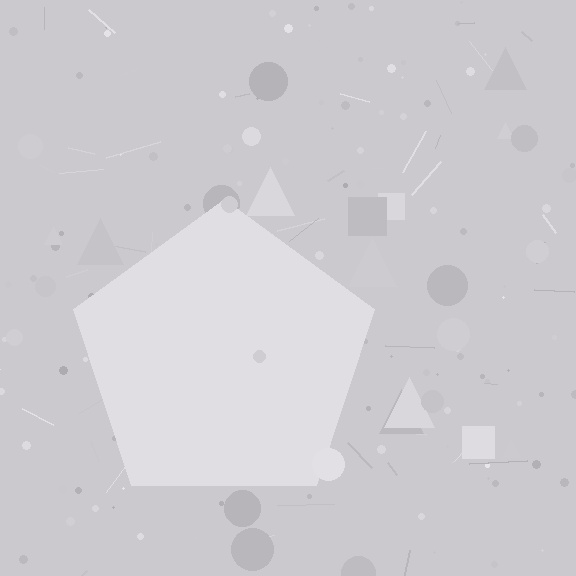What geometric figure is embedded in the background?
A pentagon is embedded in the background.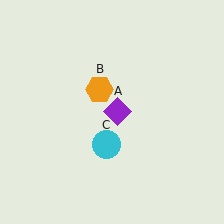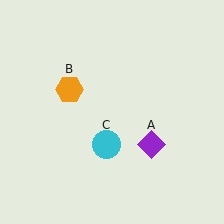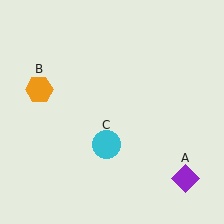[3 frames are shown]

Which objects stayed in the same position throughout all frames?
Cyan circle (object C) remained stationary.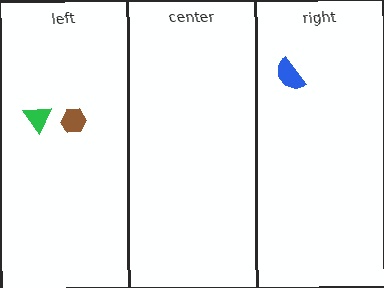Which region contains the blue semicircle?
The right region.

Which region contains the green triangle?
The left region.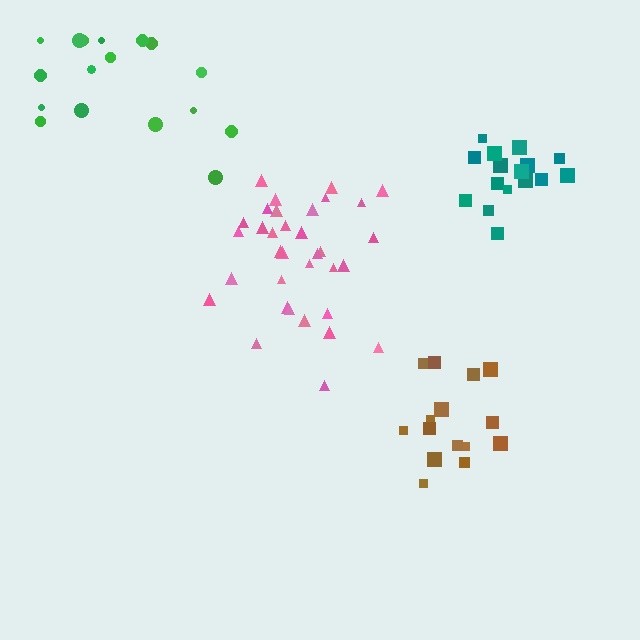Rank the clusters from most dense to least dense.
teal, brown, pink, green.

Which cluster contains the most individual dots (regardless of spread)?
Pink (34).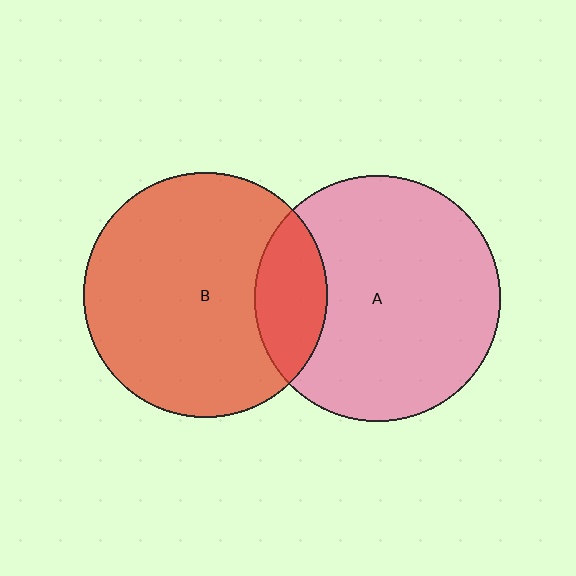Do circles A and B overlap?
Yes.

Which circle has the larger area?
Circle A (pink).